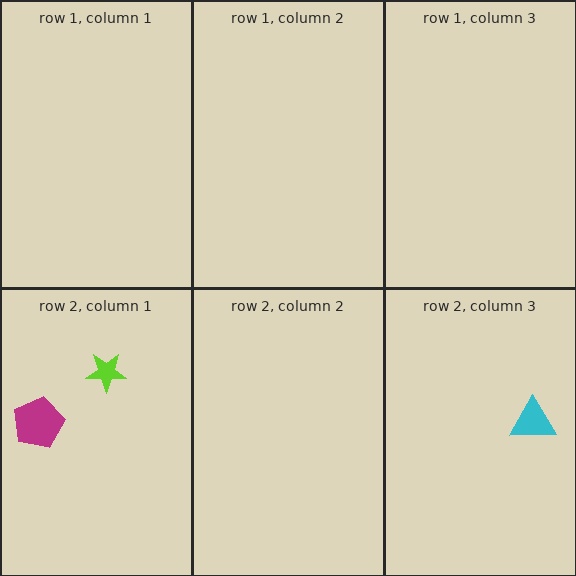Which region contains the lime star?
The row 2, column 1 region.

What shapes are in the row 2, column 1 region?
The lime star, the magenta pentagon.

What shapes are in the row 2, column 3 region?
The cyan triangle.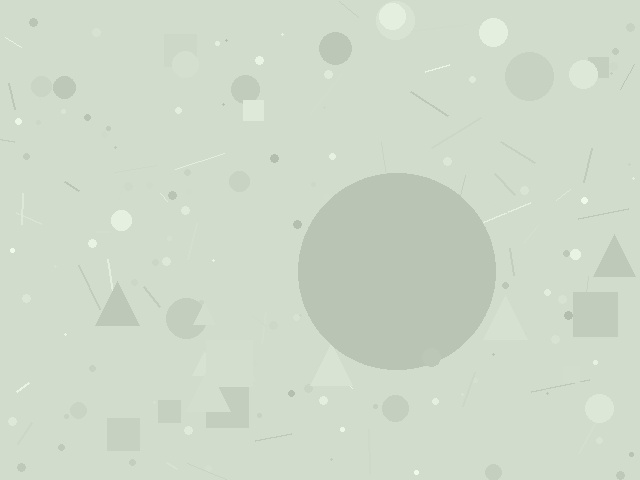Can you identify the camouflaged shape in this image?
The camouflaged shape is a circle.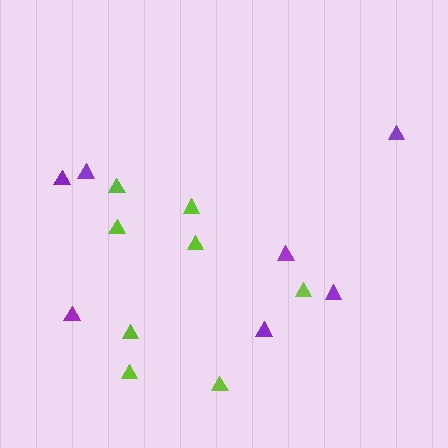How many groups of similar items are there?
There are 2 groups: one group of lime triangles (8) and one group of purple triangles (7).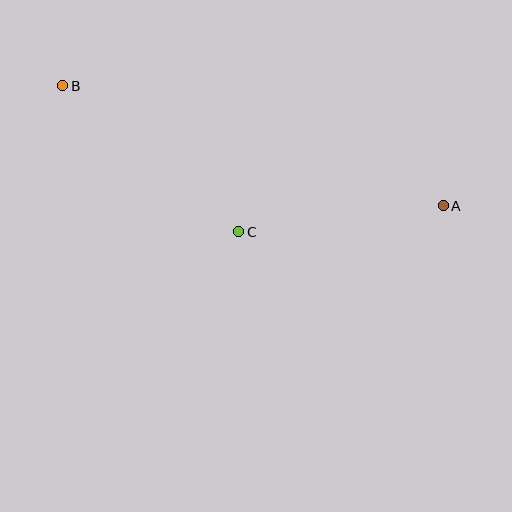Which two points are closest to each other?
Points A and C are closest to each other.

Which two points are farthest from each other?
Points A and B are farthest from each other.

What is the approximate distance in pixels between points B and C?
The distance between B and C is approximately 229 pixels.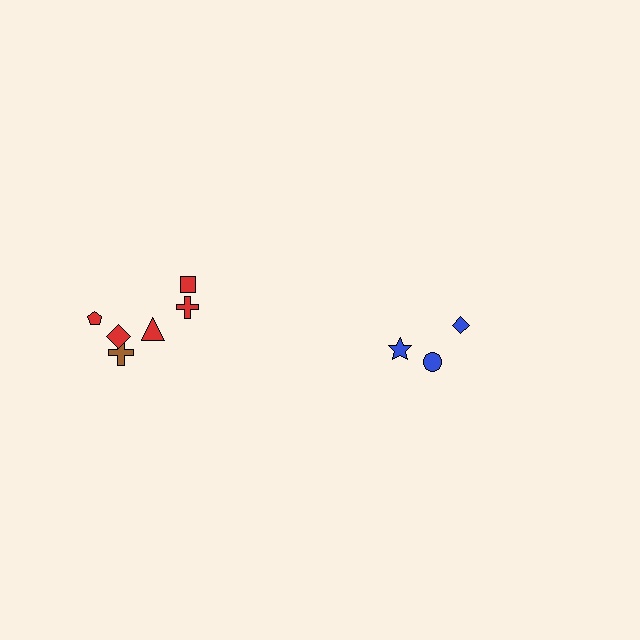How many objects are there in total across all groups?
There are 9 objects.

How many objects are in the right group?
There are 3 objects.